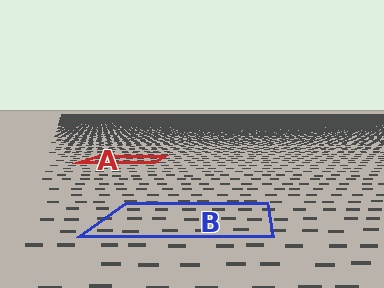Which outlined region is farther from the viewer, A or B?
Region A is farther from the viewer — the texture elements inside it appear smaller and more densely packed.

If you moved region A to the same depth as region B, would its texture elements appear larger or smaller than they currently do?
They would appear larger. At a closer depth, the same texture elements are projected at a bigger on-screen size.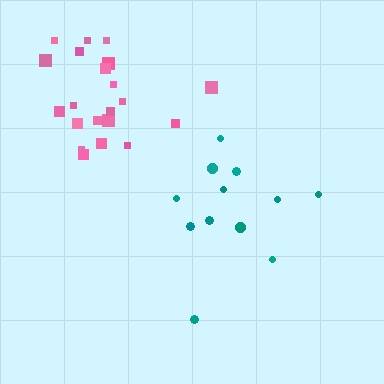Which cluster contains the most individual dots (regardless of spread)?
Pink (21).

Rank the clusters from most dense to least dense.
pink, teal.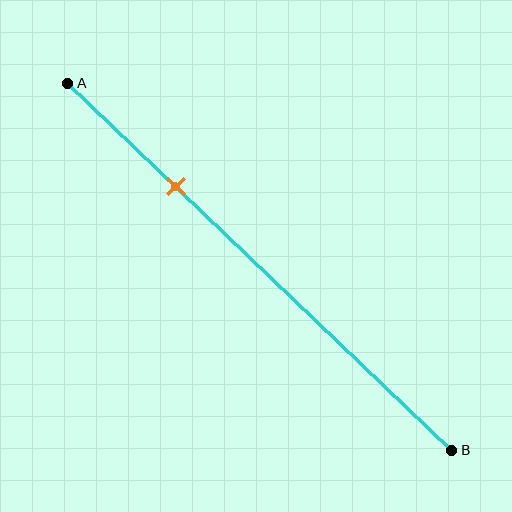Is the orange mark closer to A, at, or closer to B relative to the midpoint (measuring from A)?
The orange mark is closer to point A than the midpoint of segment AB.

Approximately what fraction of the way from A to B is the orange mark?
The orange mark is approximately 30% of the way from A to B.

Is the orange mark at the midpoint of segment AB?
No, the mark is at about 30% from A, not at the 50% midpoint.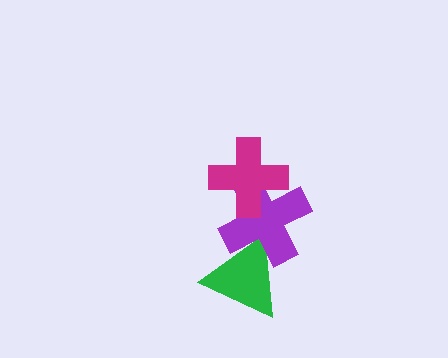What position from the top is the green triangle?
The green triangle is 3rd from the top.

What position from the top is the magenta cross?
The magenta cross is 1st from the top.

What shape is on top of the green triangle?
The purple cross is on top of the green triangle.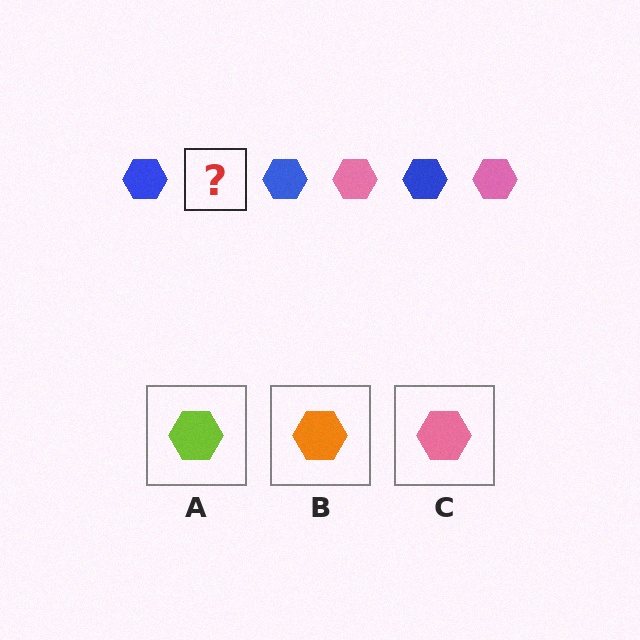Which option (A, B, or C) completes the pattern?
C.